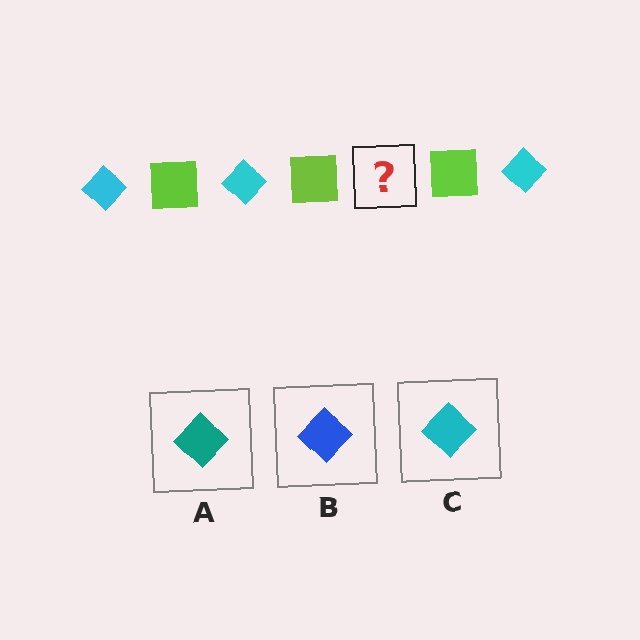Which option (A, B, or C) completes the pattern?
C.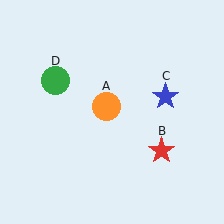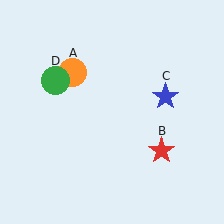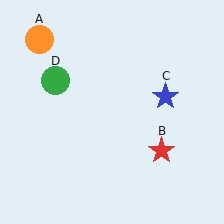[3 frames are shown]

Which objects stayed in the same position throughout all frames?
Red star (object B) and blue star (object C) and green circle (object D) remained stationary.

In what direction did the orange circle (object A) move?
The orange circle (object A) moved up and to the left.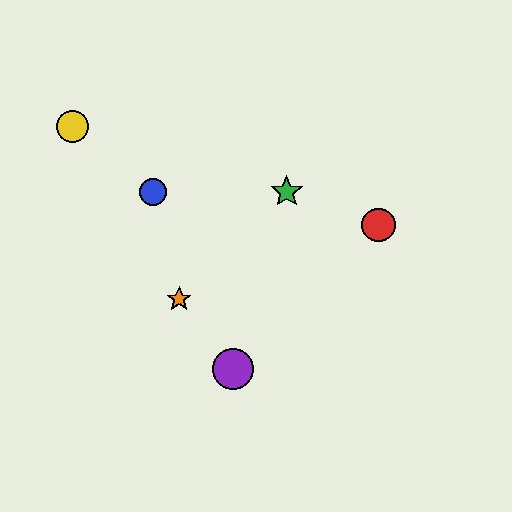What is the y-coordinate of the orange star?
The orange star is at y≈299.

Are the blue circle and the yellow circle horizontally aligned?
No, the blue circle is at y≈192 and the yellow circle is at y≈127.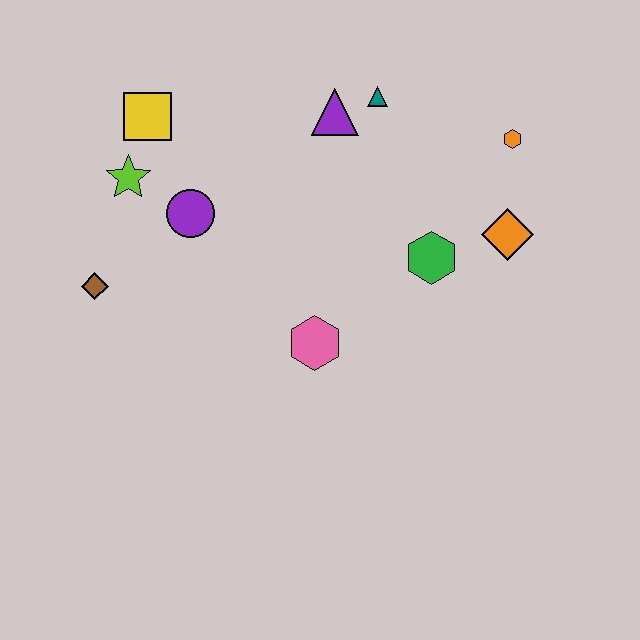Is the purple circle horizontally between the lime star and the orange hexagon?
Yes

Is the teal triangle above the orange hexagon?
Yes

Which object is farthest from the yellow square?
The orange diamond is farthest from the yellow square.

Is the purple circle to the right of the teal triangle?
No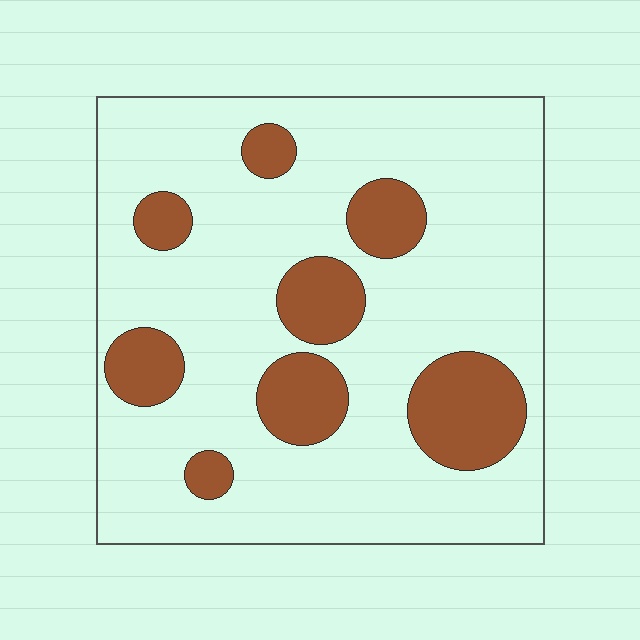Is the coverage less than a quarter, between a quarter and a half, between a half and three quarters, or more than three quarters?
Less than a quarter.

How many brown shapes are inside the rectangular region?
8.